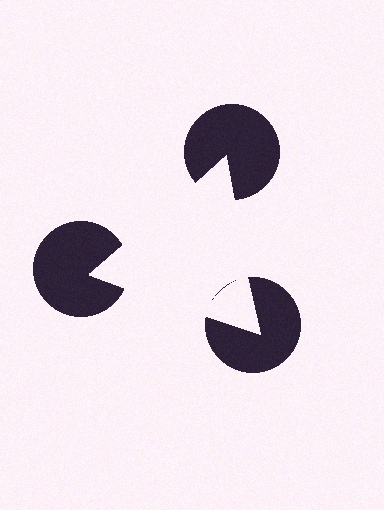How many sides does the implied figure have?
3 sides.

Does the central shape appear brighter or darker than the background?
It typically appears slightly brighter than the background, even though no actual brightness change is drawn.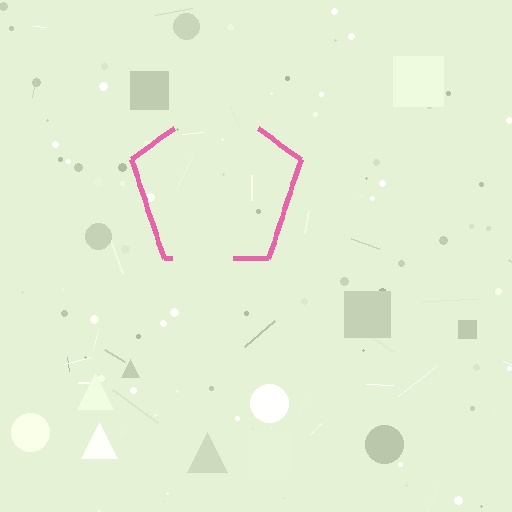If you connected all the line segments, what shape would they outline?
They would outline a pentagon.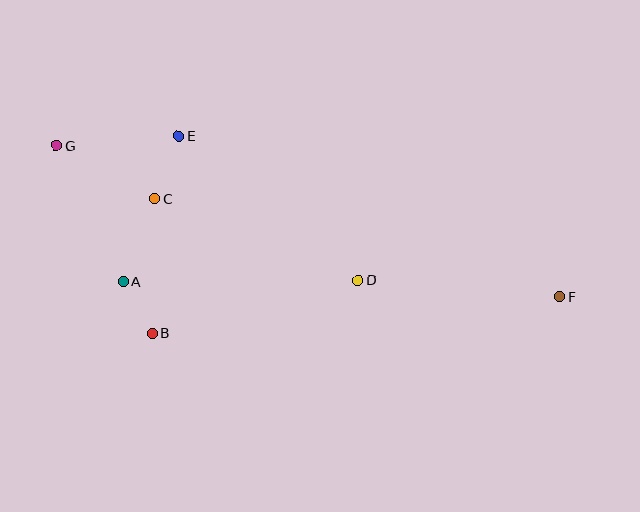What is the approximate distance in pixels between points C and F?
The distance between C and F is approximately 416 pixels.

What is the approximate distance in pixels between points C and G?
The distance between C and G is approximately 112 pixels.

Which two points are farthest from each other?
Points F and G are farthest from each other.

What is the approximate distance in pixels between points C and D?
The distance between C and D is approximately 219 pixels.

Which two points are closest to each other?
Points A and B are closest to each other.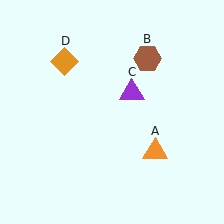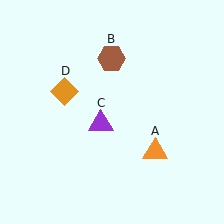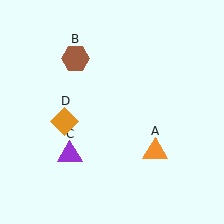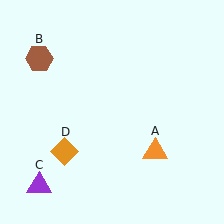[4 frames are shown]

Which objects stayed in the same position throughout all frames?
Orange triangle (object A) remained stationary.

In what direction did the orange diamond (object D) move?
The orange diamond (object D) moved down.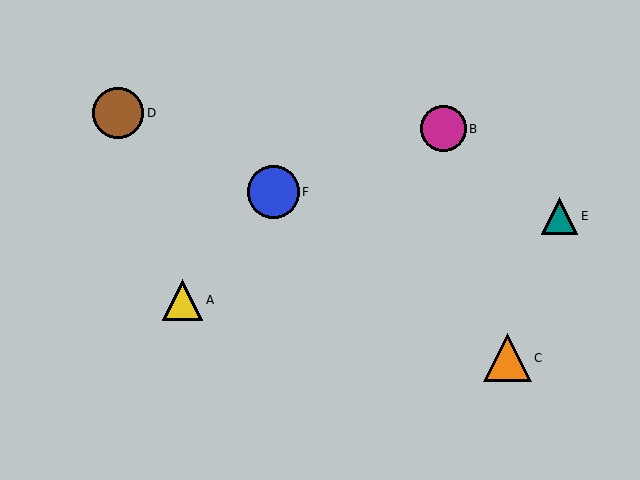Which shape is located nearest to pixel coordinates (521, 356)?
The orange triangle (labeled C) at (507, 358) is nearest to that location.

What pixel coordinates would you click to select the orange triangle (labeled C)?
Click at (507, 358) to select the orange triangle C.